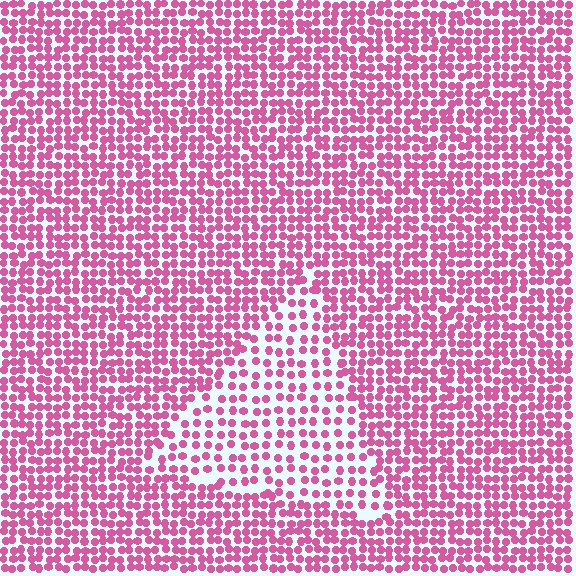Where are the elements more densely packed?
The elements are more densely packed outside the triangle boundary.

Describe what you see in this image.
The image contains small pink elements arranged at two different densities. A triangle-shaped region is visible where the elements are less densely packed than the surrounding area.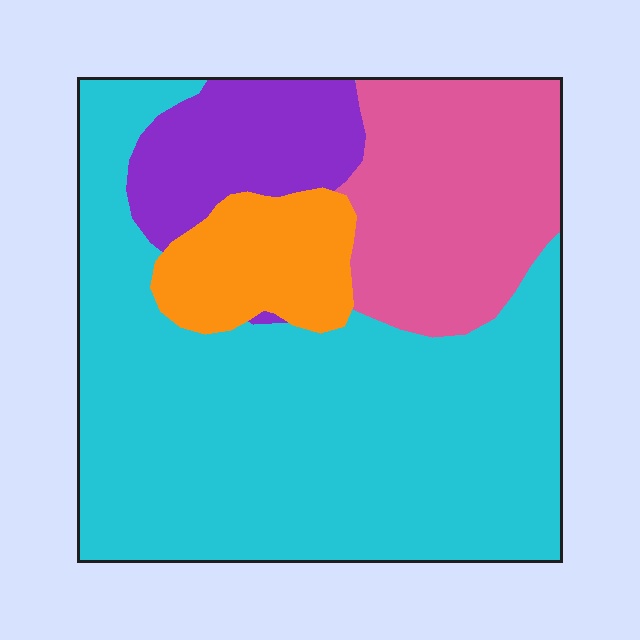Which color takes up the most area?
Cyan, at roughly 60%.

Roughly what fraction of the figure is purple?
Purple takes up about one eighth (1/8) of the figure.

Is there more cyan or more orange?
Cyan.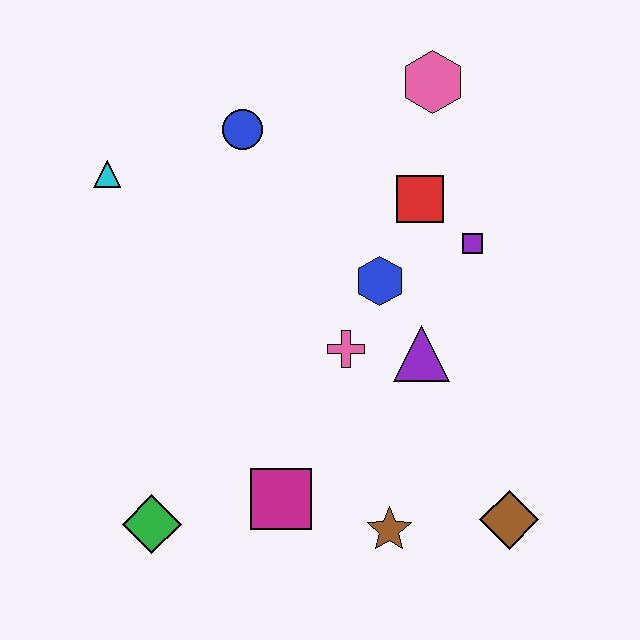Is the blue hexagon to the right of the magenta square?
Yes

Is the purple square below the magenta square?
No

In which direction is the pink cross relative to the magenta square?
The pink cross is above the magenta square.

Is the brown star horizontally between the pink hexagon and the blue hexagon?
Yes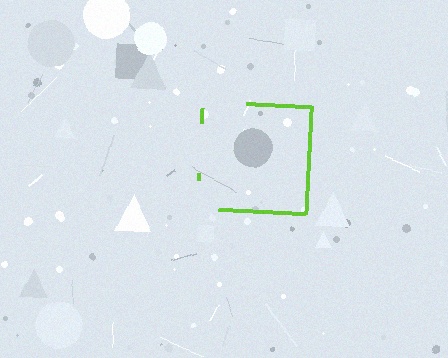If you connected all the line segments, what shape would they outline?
They would outline a square.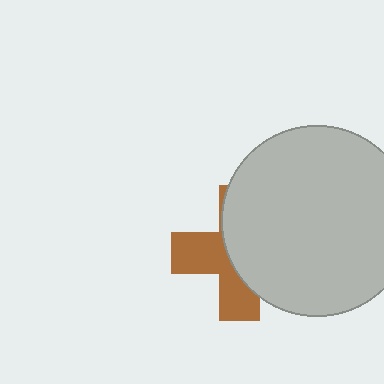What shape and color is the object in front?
The object in front is a light gray circle.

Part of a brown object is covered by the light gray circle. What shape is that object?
It is a cross.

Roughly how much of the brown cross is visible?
A small part of it is visible (roughly 43%).